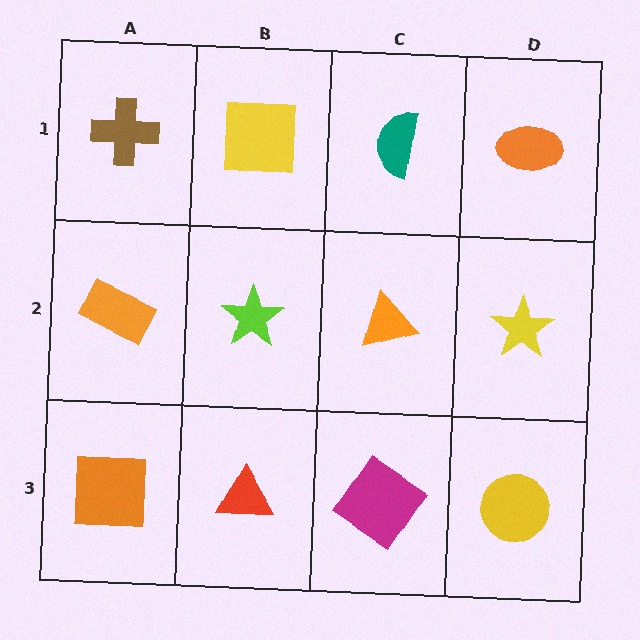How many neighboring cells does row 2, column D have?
3.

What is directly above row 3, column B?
A lime star.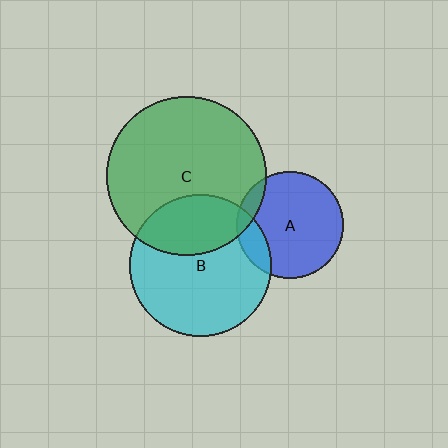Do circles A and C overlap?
Yes.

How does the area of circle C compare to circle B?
Approximately 1.3 times.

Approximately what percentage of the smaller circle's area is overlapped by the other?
Approximately 10%.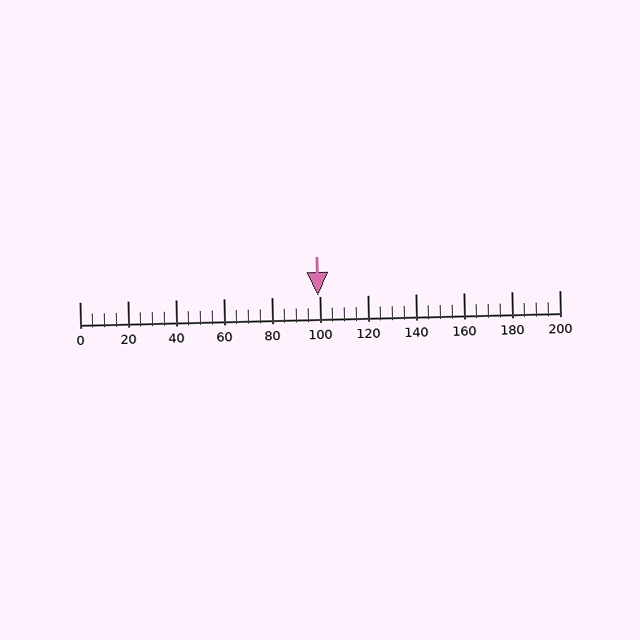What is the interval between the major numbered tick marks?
The major tick marks are spaced 20 units apart.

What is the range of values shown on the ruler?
The ruler shows values from 0 to 200.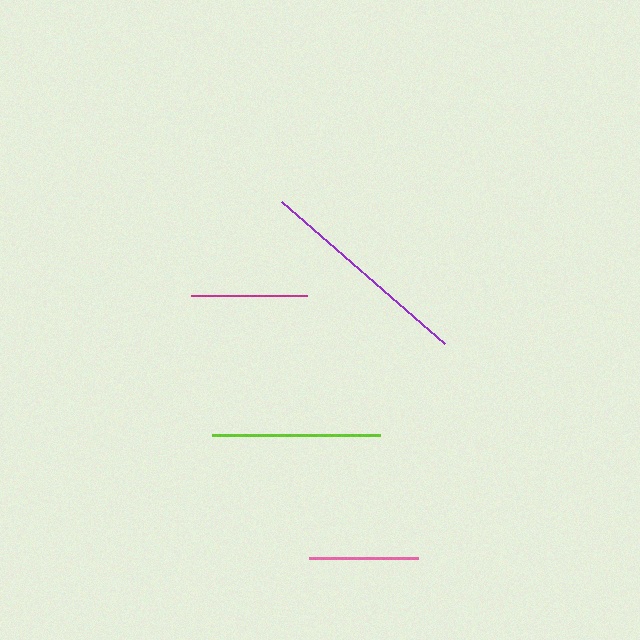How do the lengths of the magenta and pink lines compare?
The magenta and pink lines are approximately the same length.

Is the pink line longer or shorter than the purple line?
The purple line is longer than the pink line.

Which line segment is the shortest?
The pink line is the shortest at approximately 109 pixels.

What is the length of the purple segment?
The purple segment is approximately 216 pixels long.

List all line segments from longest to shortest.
From longest to shortest: purple, lime, magenta, pink.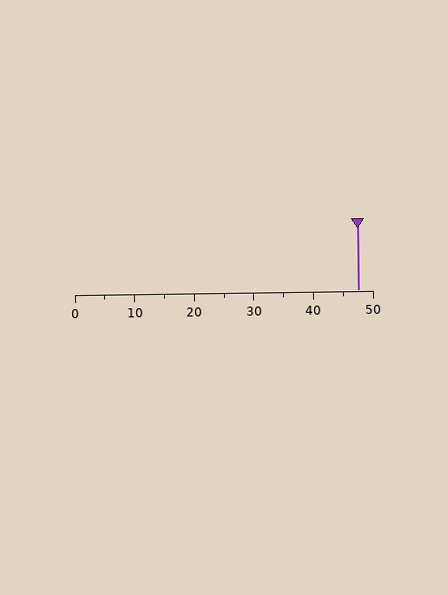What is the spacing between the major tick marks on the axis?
The major ticks are spaced 10 apart.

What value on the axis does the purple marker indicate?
The marker indicates approximately 47.5.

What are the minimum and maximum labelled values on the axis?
The axis runs from 0 to 50.